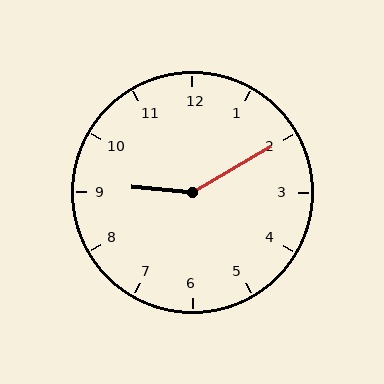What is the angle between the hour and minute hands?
Approximately 145 degrees.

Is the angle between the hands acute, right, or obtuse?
It is obtuse.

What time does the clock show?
9:10.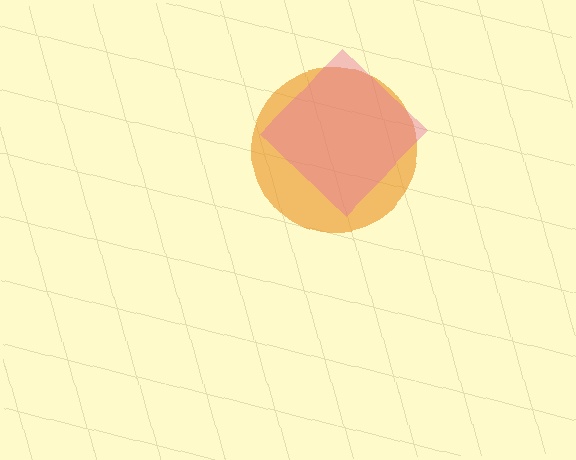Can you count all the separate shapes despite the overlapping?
Yes, there are 2 separate shapes.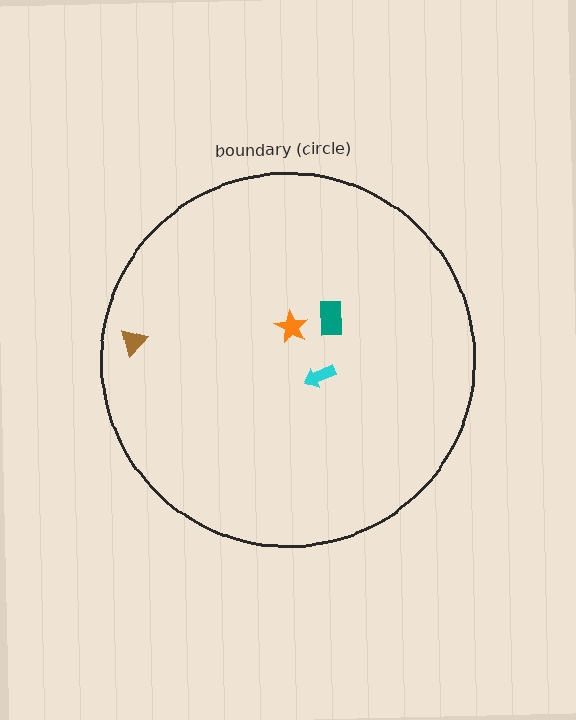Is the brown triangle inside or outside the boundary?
Inside.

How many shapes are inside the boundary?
4 inside, 0 outside.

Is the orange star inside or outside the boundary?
Inside.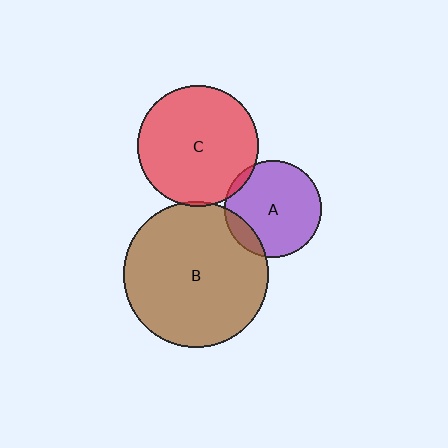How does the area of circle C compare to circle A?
Approximately 1.6 times.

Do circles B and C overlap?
Yes.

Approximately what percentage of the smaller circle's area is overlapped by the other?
Approximately 5%.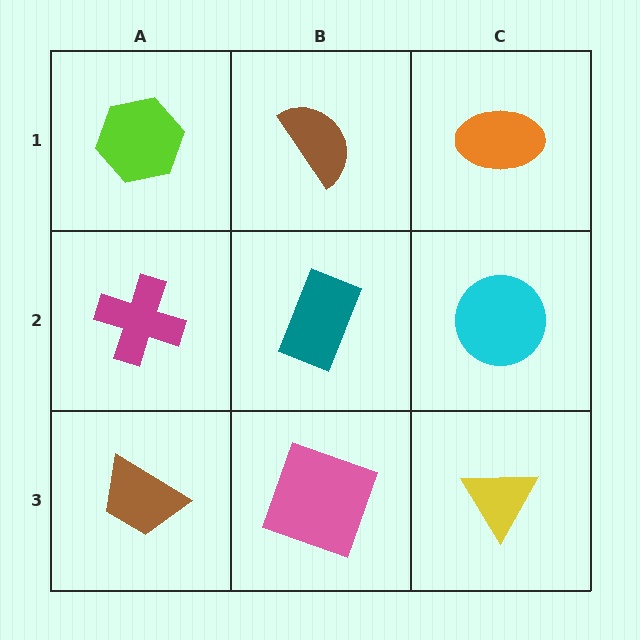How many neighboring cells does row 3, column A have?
2.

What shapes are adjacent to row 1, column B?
A teal rectangle (row 2, column B), a lime hexagon (row 1, column A), an orange ellipse (row 1, column C).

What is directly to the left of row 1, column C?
A brown semicircle.